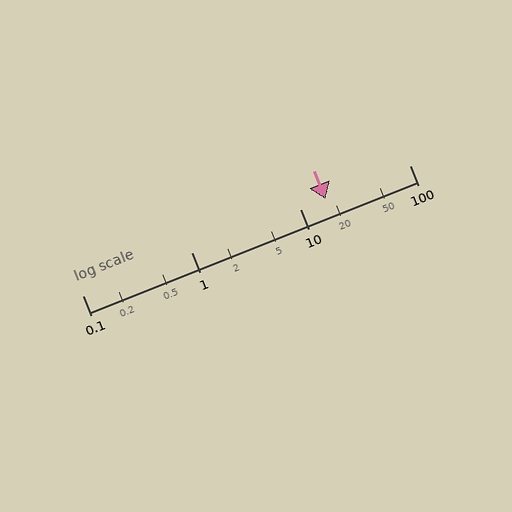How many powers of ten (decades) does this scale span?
The scale spans 3 decades, from 0.1 to 100.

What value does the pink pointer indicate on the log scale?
The pointer indicates approximately 17.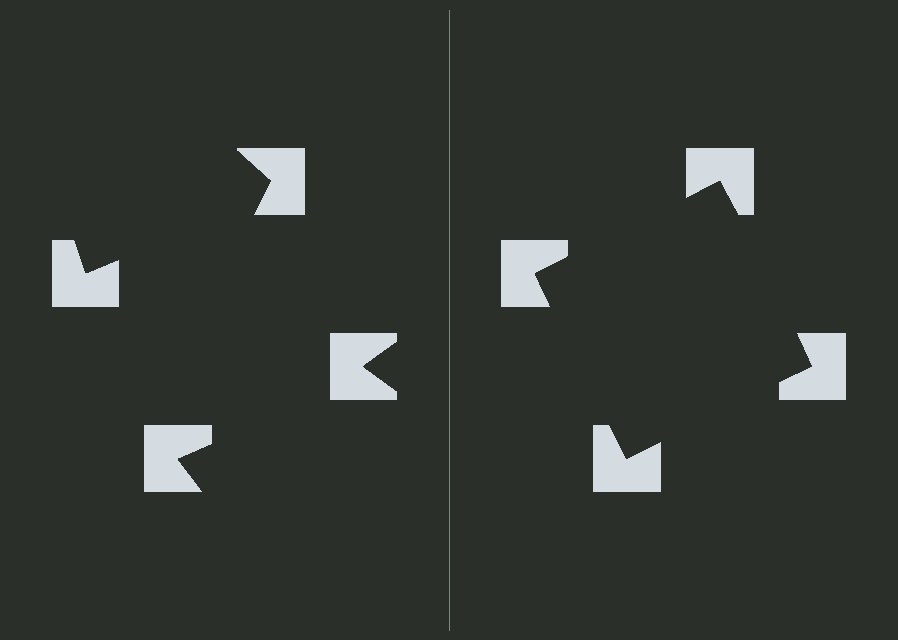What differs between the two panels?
The notched squares are positioned identically on both sides; only the wedge orientations differ. On the right they align to a square; on the left they are misaligned.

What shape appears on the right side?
An illusory square.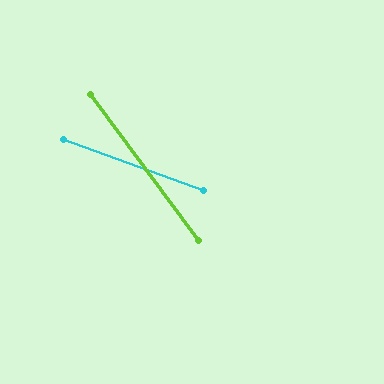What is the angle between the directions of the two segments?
Approximately 33 degrees.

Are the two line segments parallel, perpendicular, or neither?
Neither parallel nor perpendicular — they differ by about 33°.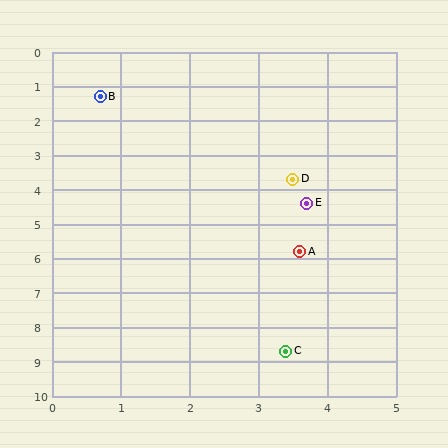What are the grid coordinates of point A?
Point A is at approximately (3.6, 5.8).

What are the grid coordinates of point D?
Point D is at approximately (3.5, 3.7).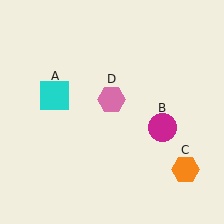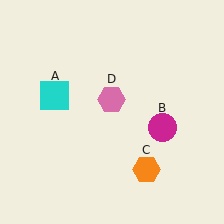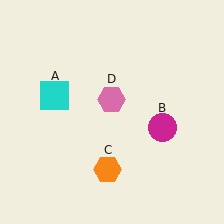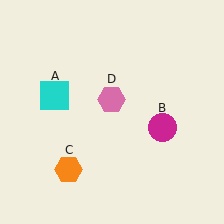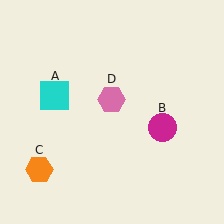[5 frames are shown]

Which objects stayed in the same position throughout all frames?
Cyan square (object A) and magenta circle (object B) and pink hexagon (object D) remained stationary.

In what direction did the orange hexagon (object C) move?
The orange hexagon (object C) moved left.